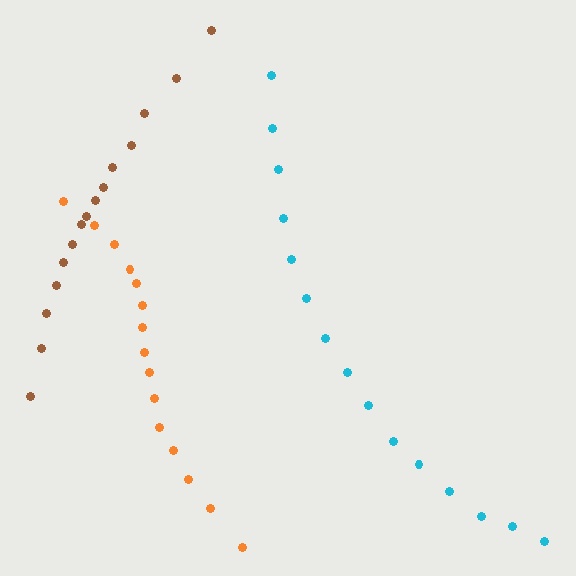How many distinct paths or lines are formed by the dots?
There are 3 distinct paths.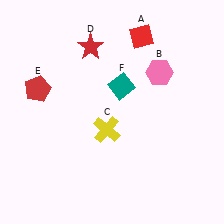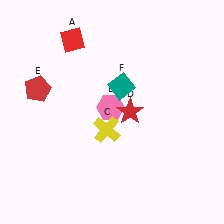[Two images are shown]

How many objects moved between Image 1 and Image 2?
3 objects moved between the two images.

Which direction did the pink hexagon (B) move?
The pink hexagon (B) moved left.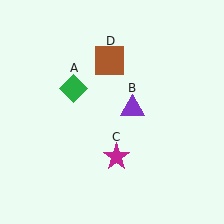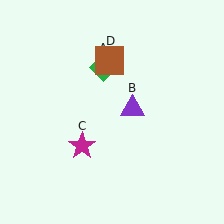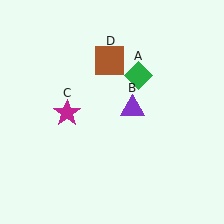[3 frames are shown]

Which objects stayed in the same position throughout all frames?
Purple triangle (object B) and brown square (object D) remained stationary.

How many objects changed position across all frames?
2 objects changed position: green diamond (object A), magenta star (object C).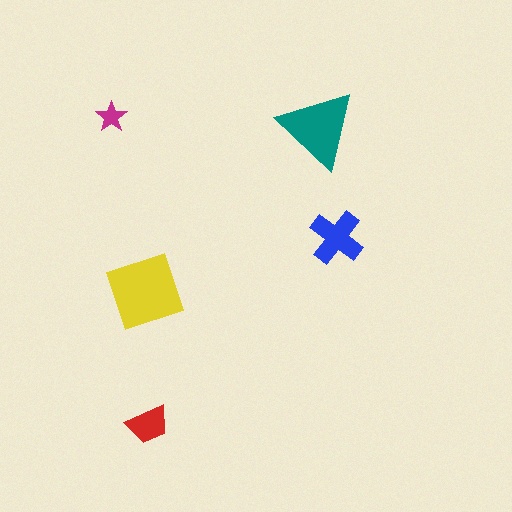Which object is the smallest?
The magenta star.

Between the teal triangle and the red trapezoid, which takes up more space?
The teal triangle.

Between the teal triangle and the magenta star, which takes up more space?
The teal triangle.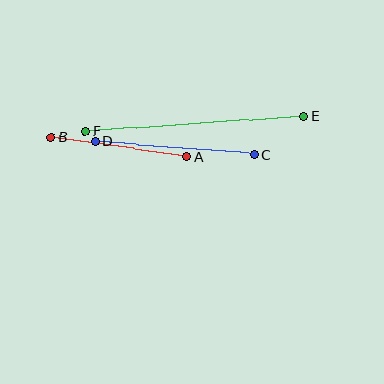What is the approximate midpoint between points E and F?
The midpoint is at approximately (194, 124) pixels.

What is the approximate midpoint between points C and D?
The midpoint is at approximately (175, 148) pixels.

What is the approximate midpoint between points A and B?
The midpoint is at approximately (119, 147) pixels.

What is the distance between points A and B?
The distance is approximately 138 pixels.